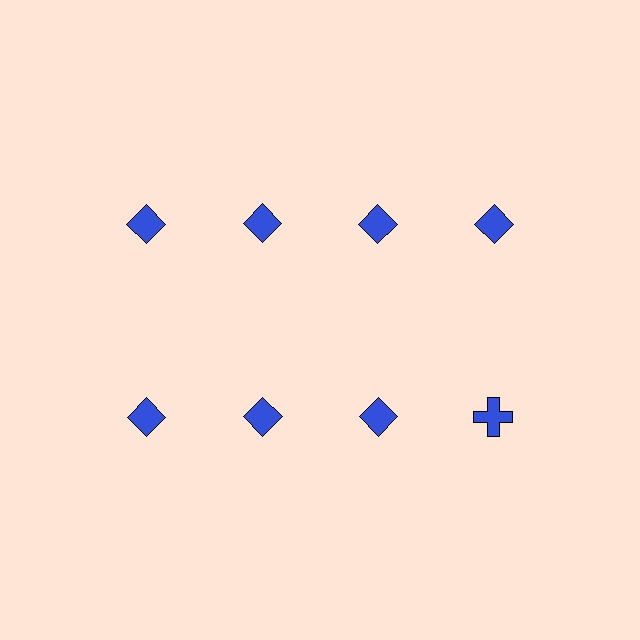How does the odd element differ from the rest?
It has a different shape: cross instead of diamond.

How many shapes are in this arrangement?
There are 8 shapes arranged in a grid pattern.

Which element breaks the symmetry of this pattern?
The blue cross in the second row, second from right column breaks the symmetry. All other shapes are blue diamonds.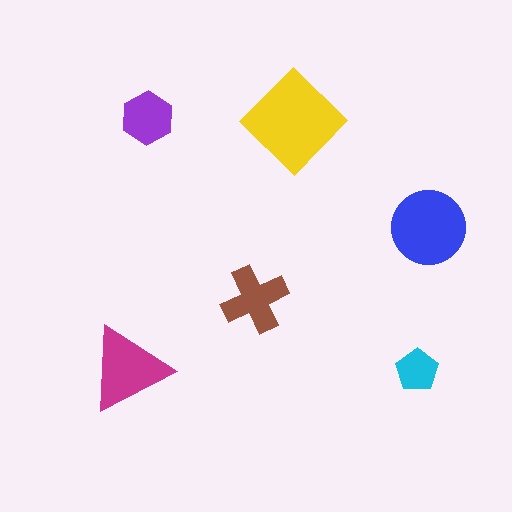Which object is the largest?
The yellow diamond.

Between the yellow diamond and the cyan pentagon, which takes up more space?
The yellow diamond.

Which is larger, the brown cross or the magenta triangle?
The magenta triangle.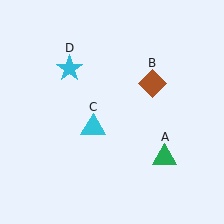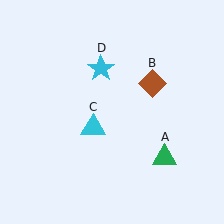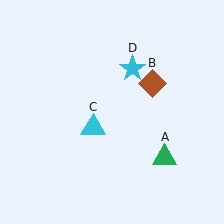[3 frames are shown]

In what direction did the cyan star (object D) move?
The cyan star (object D) moved right.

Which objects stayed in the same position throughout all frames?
Green triangle (object A) and brown diamond (object B) and cyan triangle (object C) remained stationary.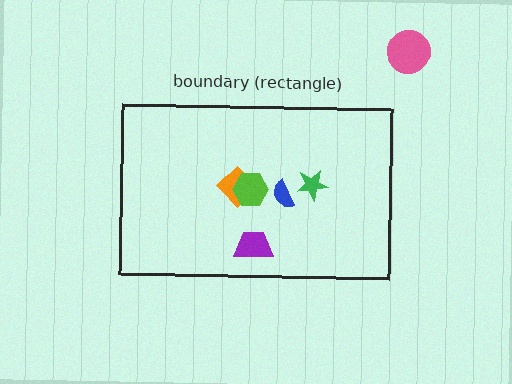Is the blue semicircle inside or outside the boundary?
Inside.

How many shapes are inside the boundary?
5 inside, 1 outside.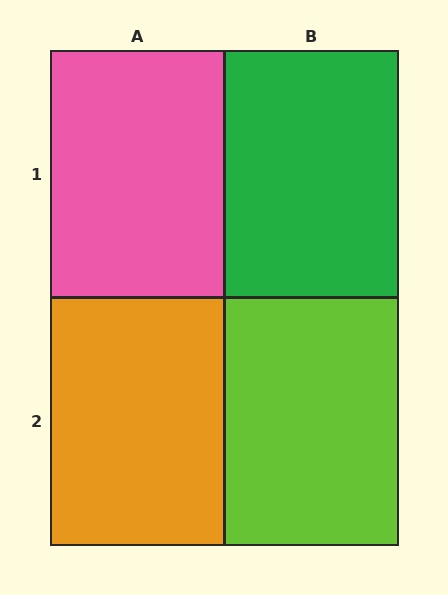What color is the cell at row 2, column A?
Orange.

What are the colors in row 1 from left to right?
Pink, green.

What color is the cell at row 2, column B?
Lime.